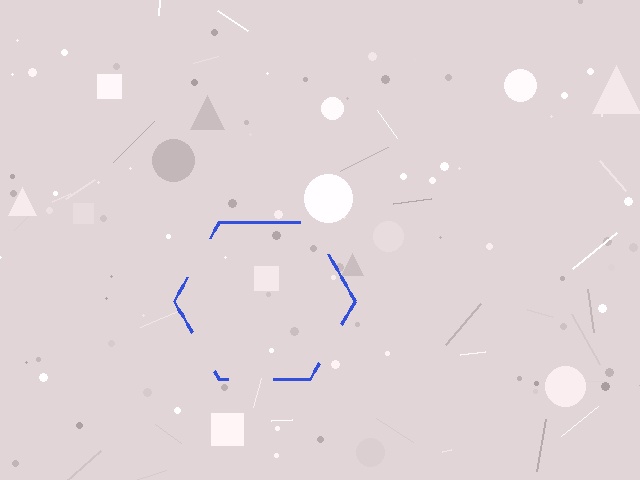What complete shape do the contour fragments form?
The contour fragments form a hexagon.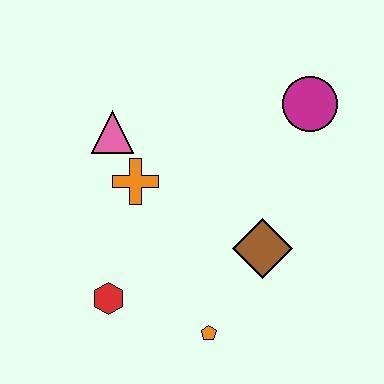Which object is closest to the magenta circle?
The brown diamond is closest to the magenta circle.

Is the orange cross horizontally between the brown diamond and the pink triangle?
Yes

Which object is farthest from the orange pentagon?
The magenta circle is farthest from the orange pentagon.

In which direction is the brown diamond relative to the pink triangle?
The brown diamond is to the right of the pink triangle.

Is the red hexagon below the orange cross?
Yes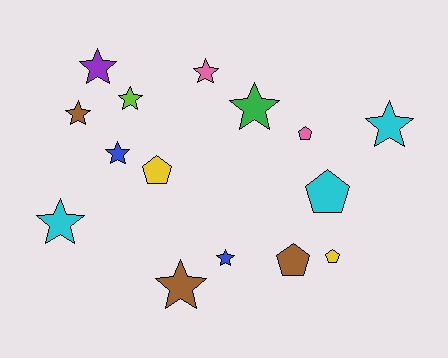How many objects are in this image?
There are 15 objects.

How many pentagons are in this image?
There are 5 pentagons.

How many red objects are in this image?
There are no red objects.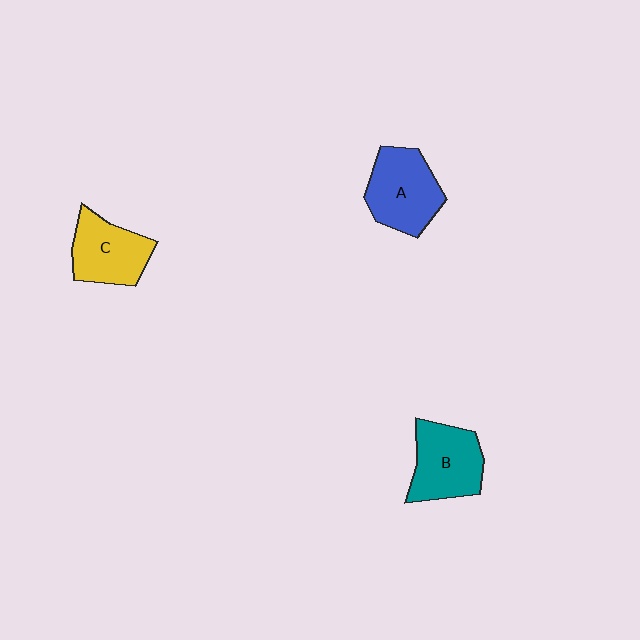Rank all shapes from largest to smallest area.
From largest to smallest: A (blue), B (teal), C (yellow).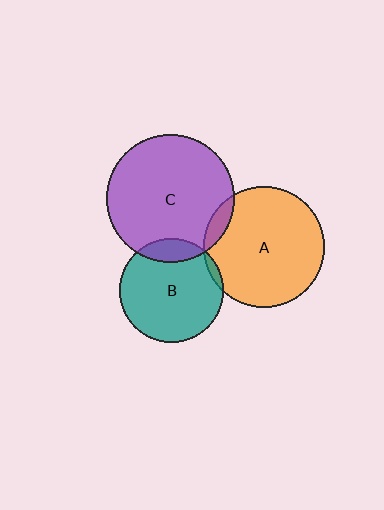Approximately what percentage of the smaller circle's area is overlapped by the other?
Approximately 5%.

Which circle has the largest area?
Circle C (purple).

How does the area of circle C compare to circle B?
Approximately 1.5 times.